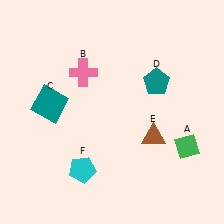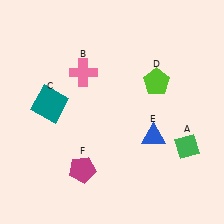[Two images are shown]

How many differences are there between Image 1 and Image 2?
There are 3 differences between the two images.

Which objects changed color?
D changed from teal to lime. E changed from brown to blue. F changed from cyan to magenta.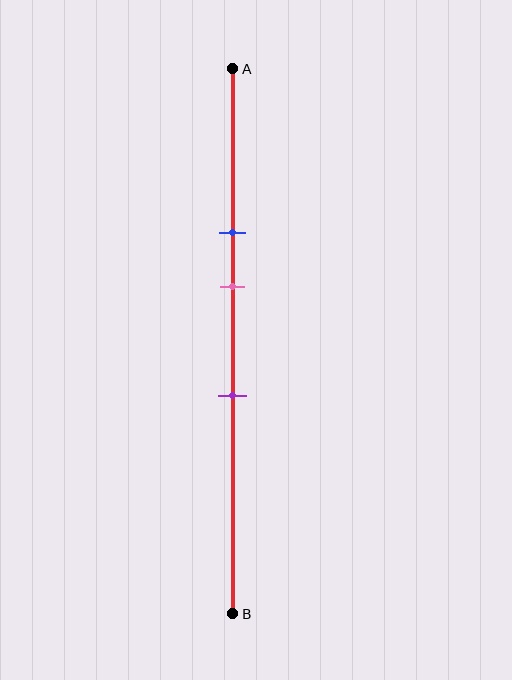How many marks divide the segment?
There are 3 marks dividing the segment.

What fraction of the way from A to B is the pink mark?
The pink mark is approximately 40% (0.4) of the way from A to B.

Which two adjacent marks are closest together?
The blue and pink marks are the closest adjacent pair.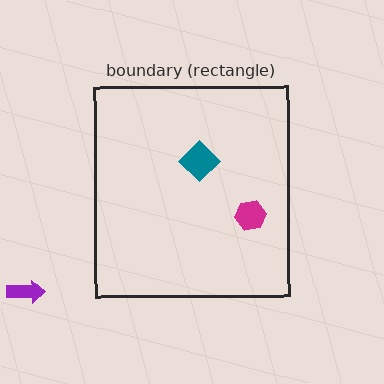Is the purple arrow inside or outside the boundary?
Outside.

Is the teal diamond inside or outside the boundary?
Inside.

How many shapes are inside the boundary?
2 inside, 1 outside.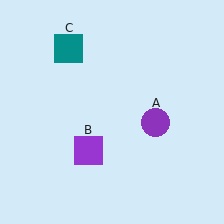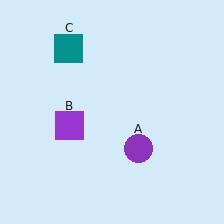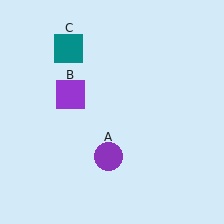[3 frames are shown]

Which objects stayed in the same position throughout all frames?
Teal square (object C) remained stationary.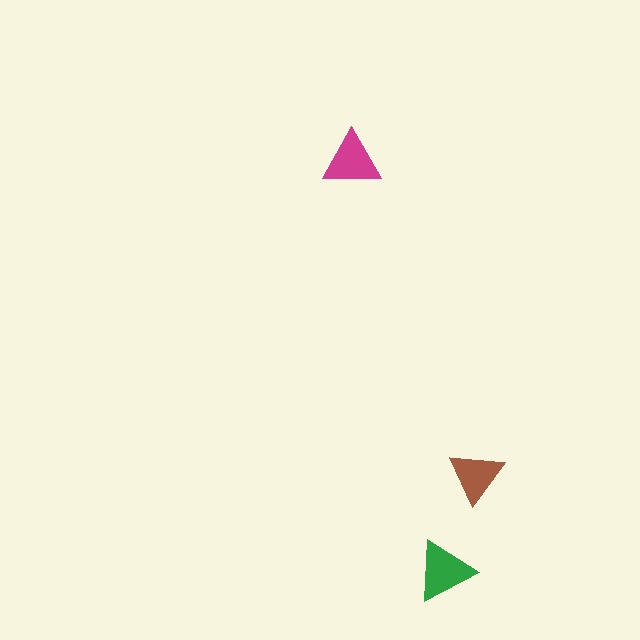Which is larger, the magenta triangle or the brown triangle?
The magenta one.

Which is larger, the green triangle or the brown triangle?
The green one.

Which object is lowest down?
The green triangle is bottommost.